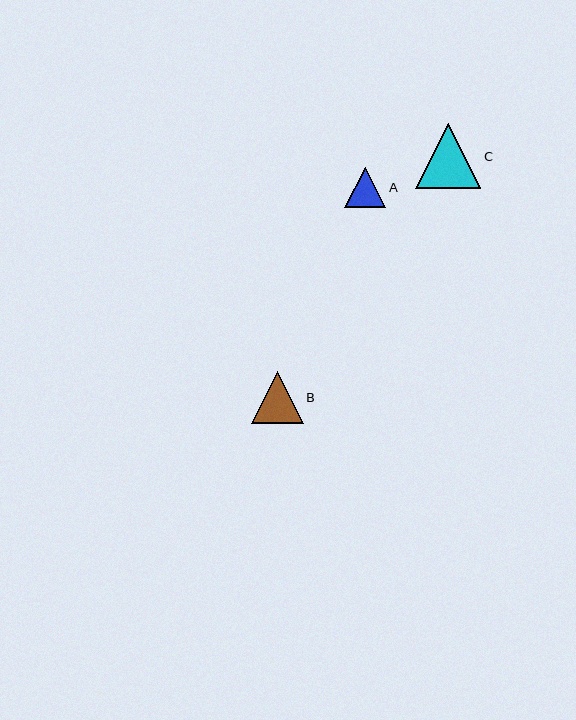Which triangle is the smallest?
Triangle A is the smallest with a size of approximately 41 pixels.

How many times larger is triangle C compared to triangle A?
Triangle C is approximately 1.6 times the size of triangle A.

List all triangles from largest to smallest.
From largest to smallest: C, B, A.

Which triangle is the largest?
Triangle C is the largest with a size of approximately 65 pixels.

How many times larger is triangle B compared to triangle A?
Triangle B is approximately 1.3 times the size of triangle A.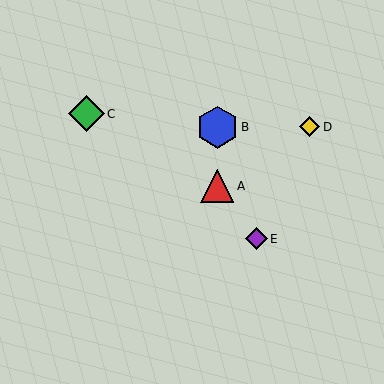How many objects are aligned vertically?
2 objects (A, B) are aligned vertically.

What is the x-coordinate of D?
Object D is at x≈310.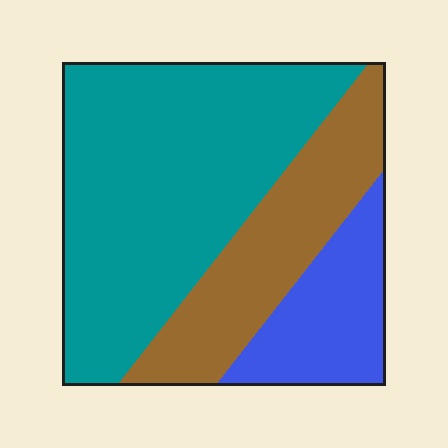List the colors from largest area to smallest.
From largest to smallest: teal, brown, blue.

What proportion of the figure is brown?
Brown covers roughly 25% of the figure.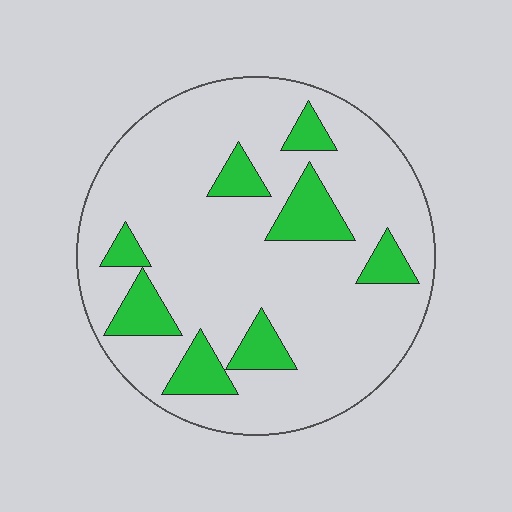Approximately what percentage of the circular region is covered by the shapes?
Approximately 20%.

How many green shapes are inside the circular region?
8.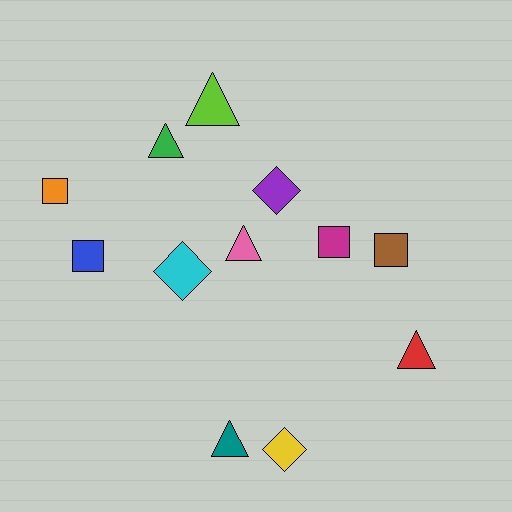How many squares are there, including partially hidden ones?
There are 4 squares.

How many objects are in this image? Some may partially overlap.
There are 12 objects.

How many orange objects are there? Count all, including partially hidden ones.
There is 1 orange object.